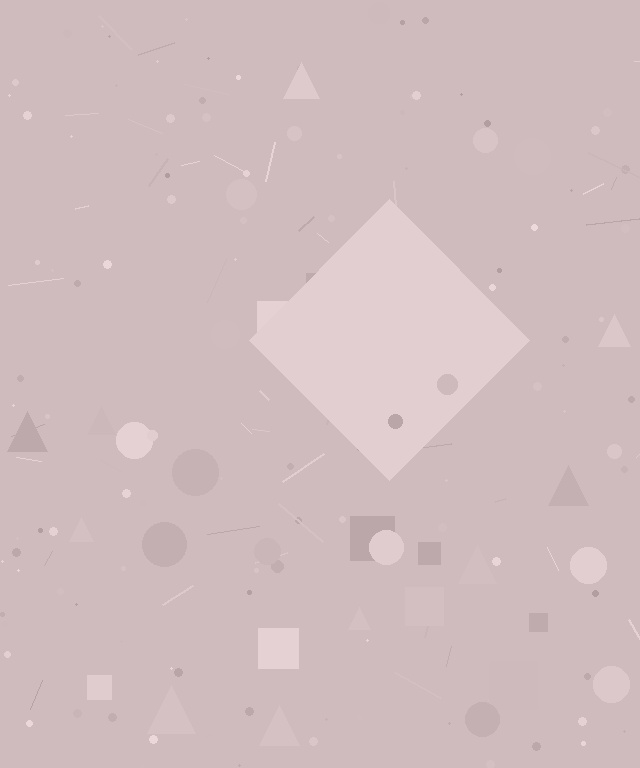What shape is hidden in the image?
A diamond is hidden in the image.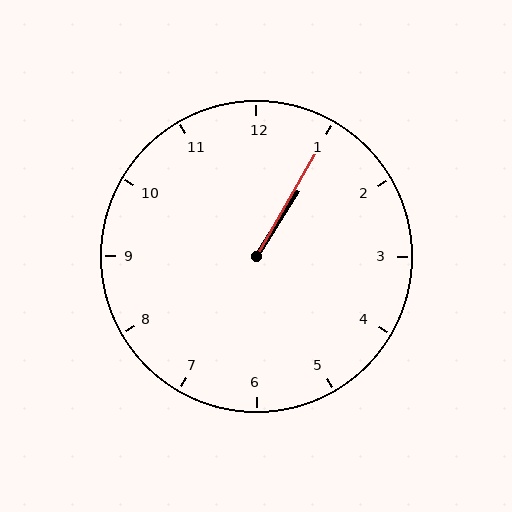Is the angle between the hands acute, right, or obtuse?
It is acute.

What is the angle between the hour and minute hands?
Approximately 2 degrees.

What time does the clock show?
1:05.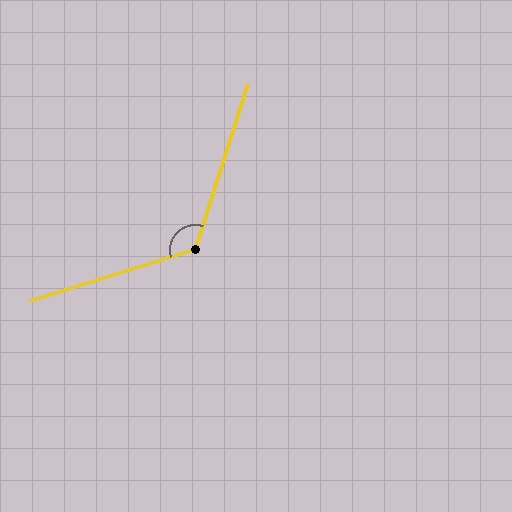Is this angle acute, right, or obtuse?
It is obtuse.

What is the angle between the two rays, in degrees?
Approximately 125 degrees.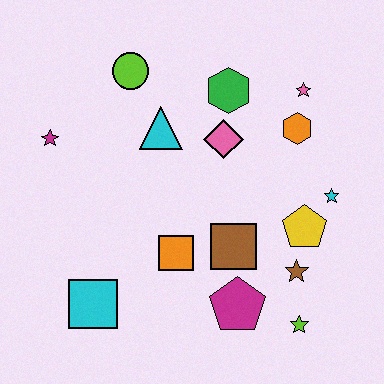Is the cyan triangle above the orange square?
Yes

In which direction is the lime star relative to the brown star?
The lime star is below the brown star.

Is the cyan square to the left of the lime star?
Yes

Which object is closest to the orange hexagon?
The pink star is closest to the orange hexagon.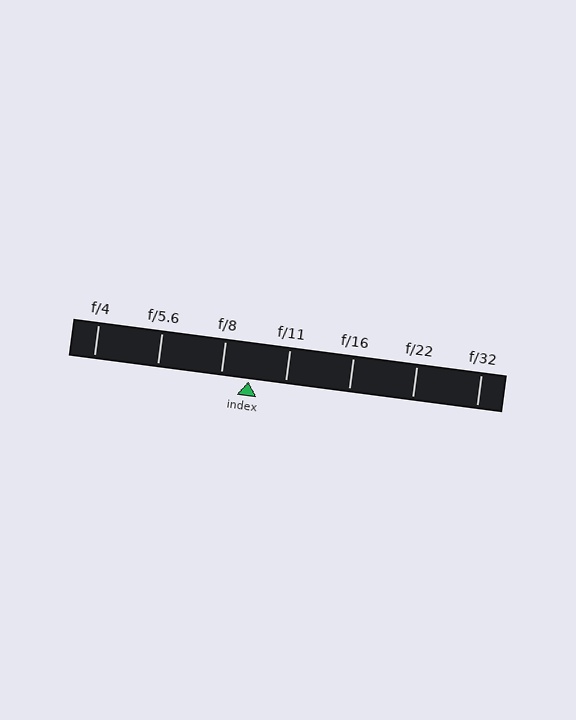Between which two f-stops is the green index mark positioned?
The index mark is between f/8 and f/11.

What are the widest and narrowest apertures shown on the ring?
The widest aperture shown is f/4 and the narrowest is f/32.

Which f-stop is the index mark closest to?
The index mark is closest to f/8.